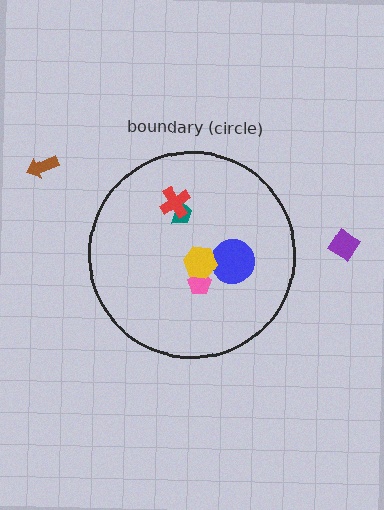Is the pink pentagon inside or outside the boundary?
Inside.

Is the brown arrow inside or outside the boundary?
Outside.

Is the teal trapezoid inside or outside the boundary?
Inside.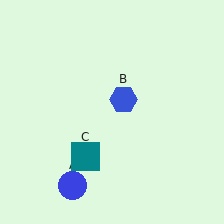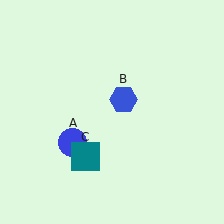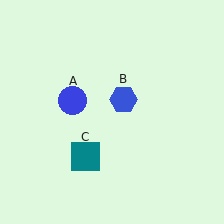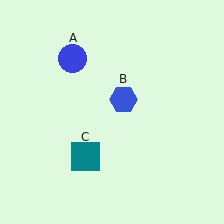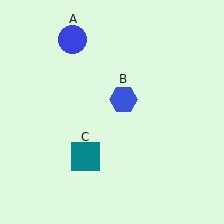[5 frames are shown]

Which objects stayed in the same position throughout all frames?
Blue hexagon (object B) and teal square (object C) remained stationary.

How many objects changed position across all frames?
1 object changed position: blue circle (object A).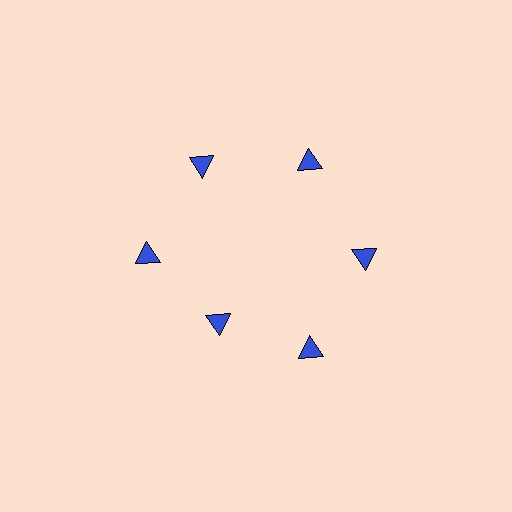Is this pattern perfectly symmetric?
No. The 6 blue triangles are arranged in a ring, but one element near the 7 o'clock position is pulled inward toward the center, breaking the 6-fold rotational symmetry.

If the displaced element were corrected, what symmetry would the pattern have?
It would have 6-fold rotational symmetry — the pattern would map onto itself every 60 degrees.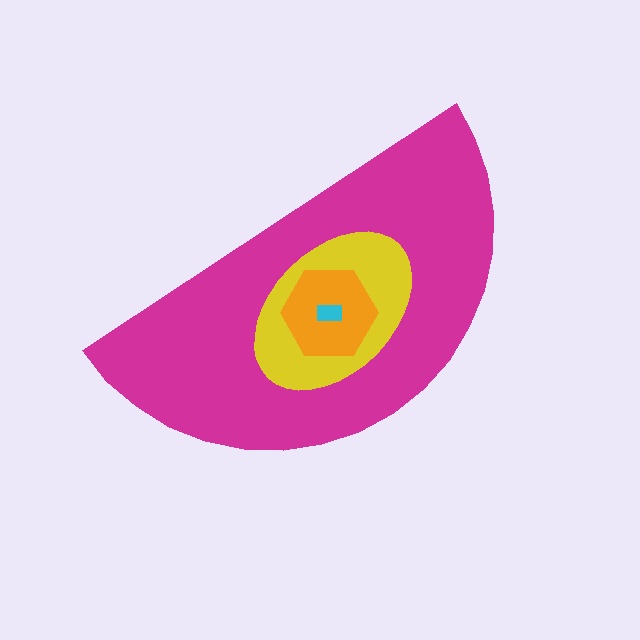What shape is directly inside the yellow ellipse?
The orange hexagon.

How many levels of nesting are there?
4.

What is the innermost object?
The cyan rectangle.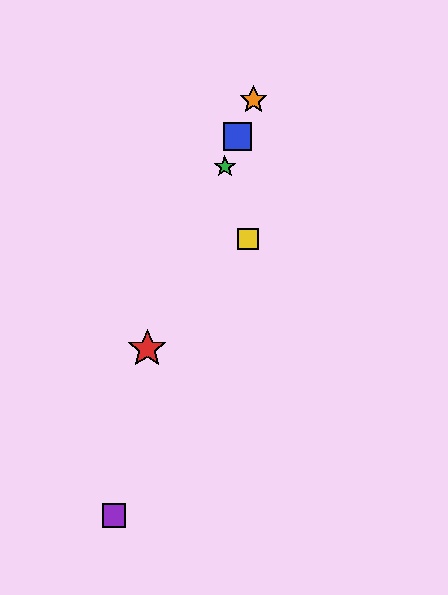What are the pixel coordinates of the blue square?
The blue square is at (238, 137).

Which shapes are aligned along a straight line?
The red star, the blue square, the green star, the orange star are aligned along a straight line.